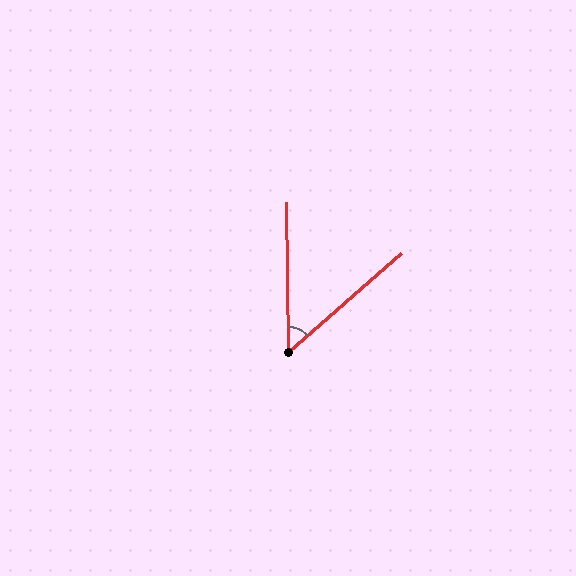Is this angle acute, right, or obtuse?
It is acute.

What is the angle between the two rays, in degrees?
Approximately 50 degrees.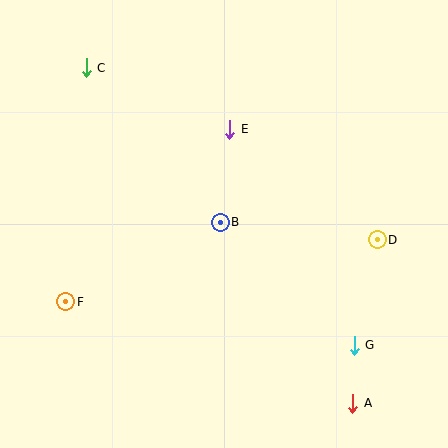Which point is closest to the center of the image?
Point B at (220, 222) is closest to the center.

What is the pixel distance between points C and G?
The distance between C and G is 386 pixels.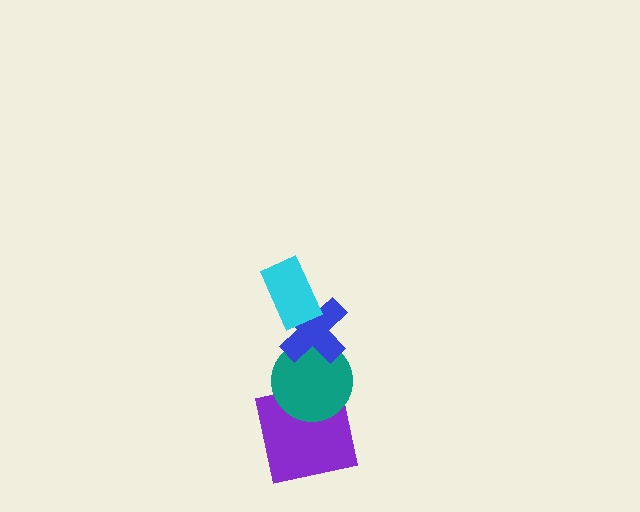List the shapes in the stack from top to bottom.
From top to bottom: the cyan rectangle, the blue cross, the teal circle, the purple square.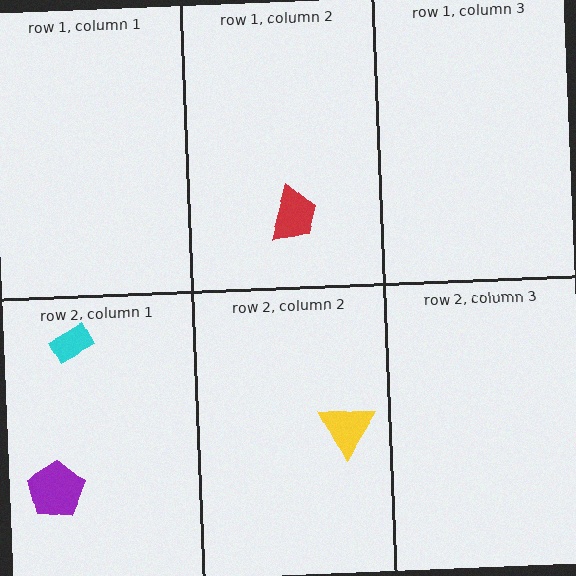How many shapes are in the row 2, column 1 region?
2.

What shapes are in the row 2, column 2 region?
The yellow triangle.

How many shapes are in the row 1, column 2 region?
1.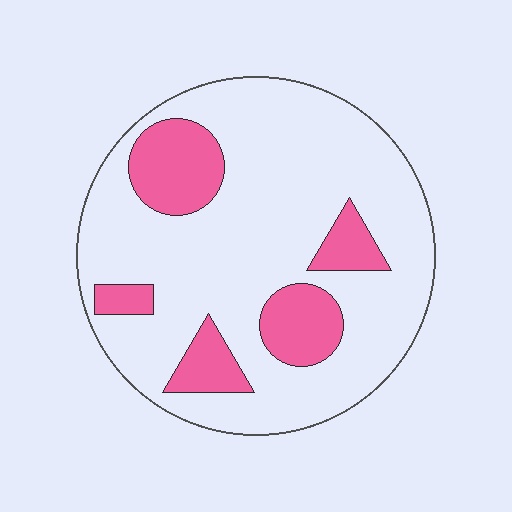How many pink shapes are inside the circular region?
5.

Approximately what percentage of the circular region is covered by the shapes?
Approximately 20%.